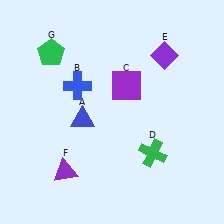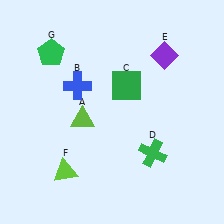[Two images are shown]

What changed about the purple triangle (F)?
In Image 1, F is purple. In Image 2, it changed to lime.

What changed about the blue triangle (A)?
In Image 1, A is blue. In Image 2, it changed to lime.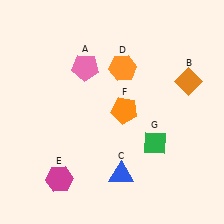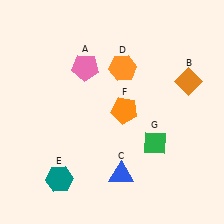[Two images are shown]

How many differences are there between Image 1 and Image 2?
There is 1 difference between the two images.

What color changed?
The hexagon (E) changed from magenta in Image 1 to teal in Image 2.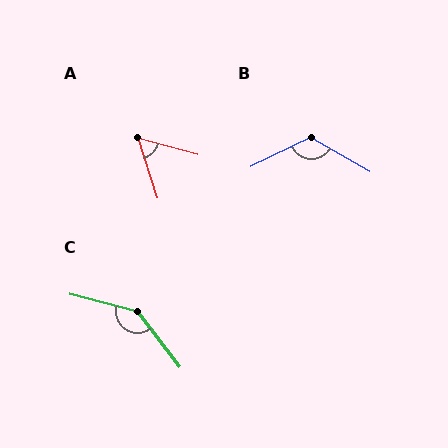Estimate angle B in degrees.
Approximately 124 degrees.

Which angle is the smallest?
A, at approximately 57 degrees.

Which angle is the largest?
C, at approximately 142 degrees.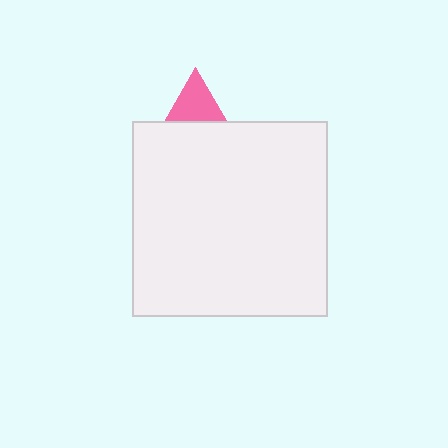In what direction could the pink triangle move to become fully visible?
The pink triangle could move up. That would shift it out from behind the white square entirely.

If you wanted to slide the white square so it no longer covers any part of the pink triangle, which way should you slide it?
Slide it down — that is the most direct way to separate the two shapes.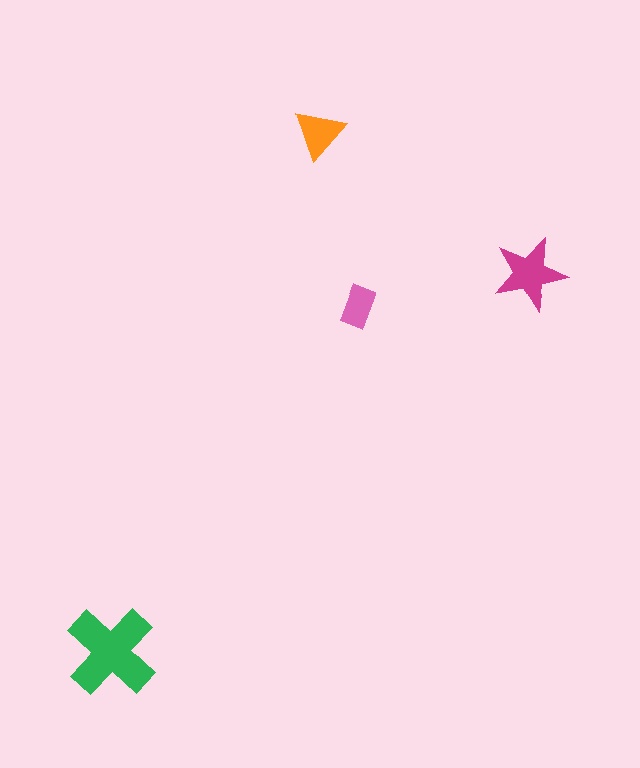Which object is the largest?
The green cross.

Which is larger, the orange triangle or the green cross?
The green cross.